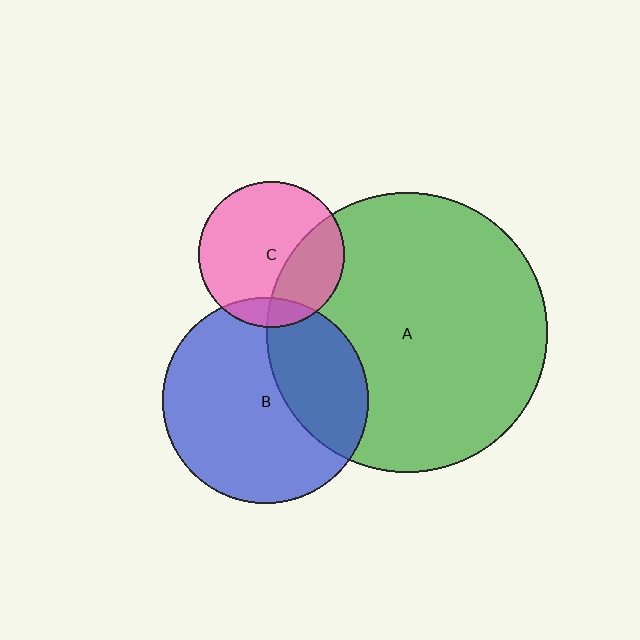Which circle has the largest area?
Circle A (green).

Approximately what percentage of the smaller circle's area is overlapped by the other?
Approximately 35%.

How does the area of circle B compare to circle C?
Approximately 2.0 times.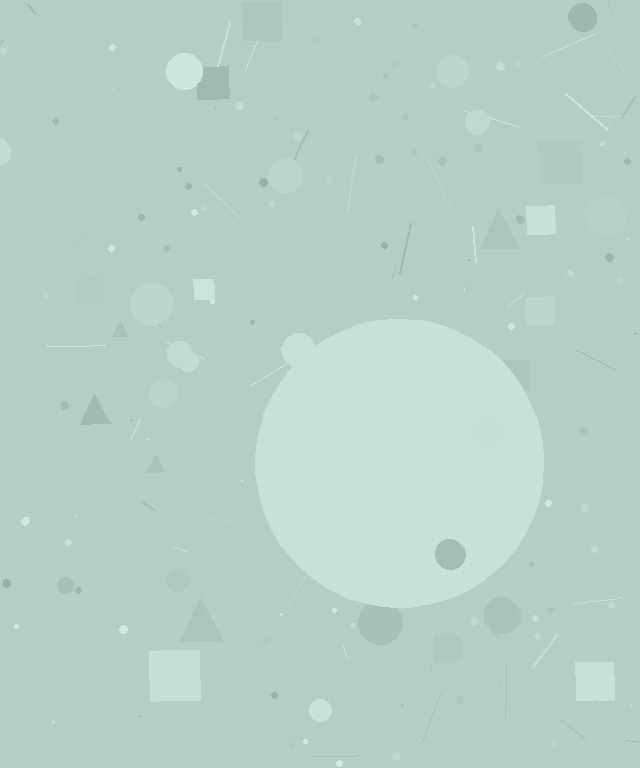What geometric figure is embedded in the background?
A circle is embedded in the background.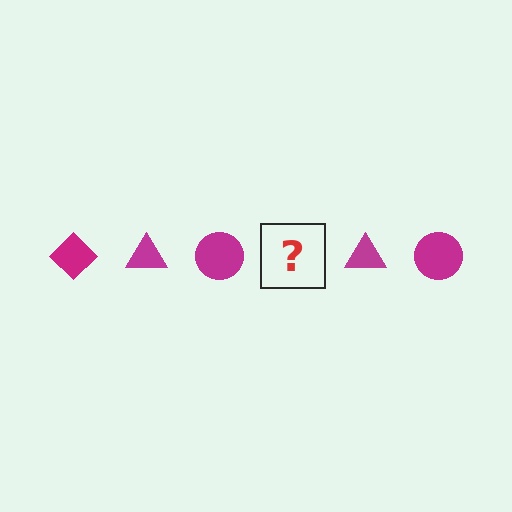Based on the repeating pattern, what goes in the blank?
The blank should be a magenta diamond.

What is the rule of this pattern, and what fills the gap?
The rule is that the pattern cycles through diamond, triangle, circle shapes in magenta. The gap should be filled with a magenta diamond.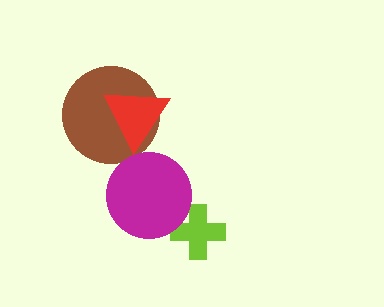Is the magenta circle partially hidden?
No, no other shape covers it.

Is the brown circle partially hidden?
Yes, it is partially covered by another shape.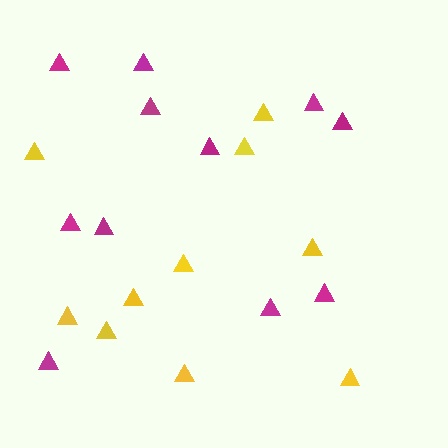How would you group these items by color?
There are 2 groups: one group of magenta triangles (11) and one group of yellow triangles (10).